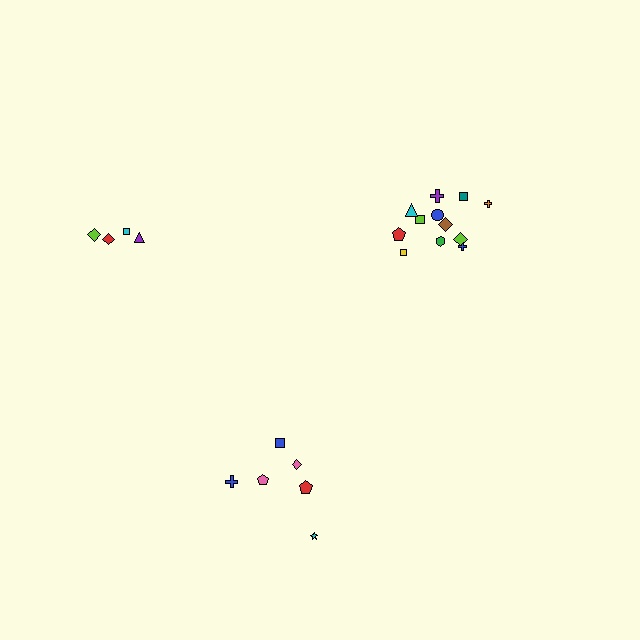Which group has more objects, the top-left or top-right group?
The top-right group.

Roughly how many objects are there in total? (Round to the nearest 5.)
Roughly 20 objects in total.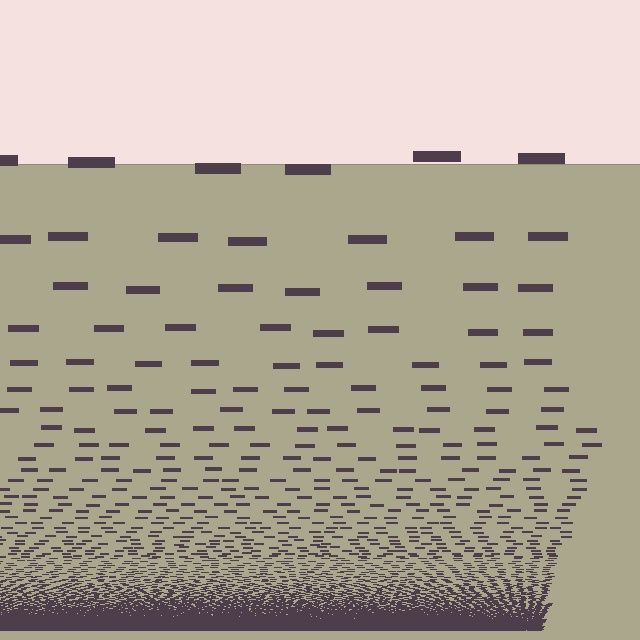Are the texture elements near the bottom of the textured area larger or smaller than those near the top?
Smaller. The gradient is inverted — elements near the bottom are smaller and denser.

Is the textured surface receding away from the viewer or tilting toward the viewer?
The surface appears to tilt toward the viewer. Texture elements get larger and sparser toward the top.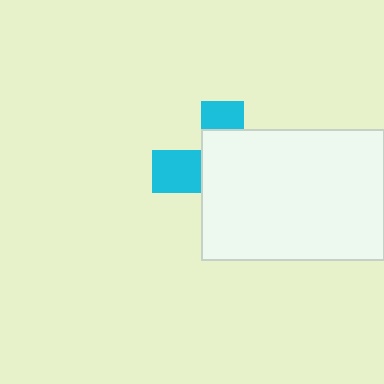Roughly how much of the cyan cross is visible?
A small part of it is visible (roughly 33%).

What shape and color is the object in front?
The object in front is a white rectangle.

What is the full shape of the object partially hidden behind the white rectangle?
The partially hidden object is a cyan cross.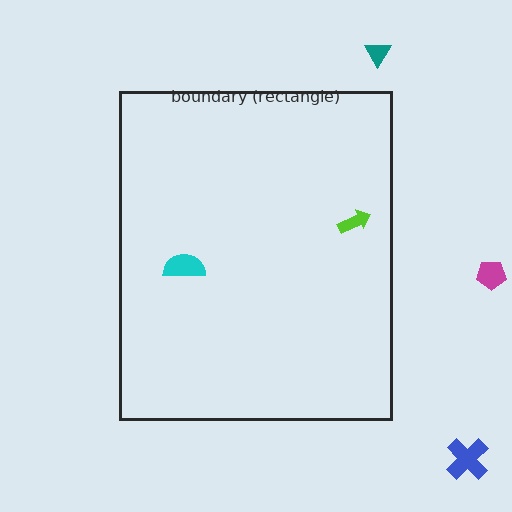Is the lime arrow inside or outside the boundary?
Inside.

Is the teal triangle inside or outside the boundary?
Outside.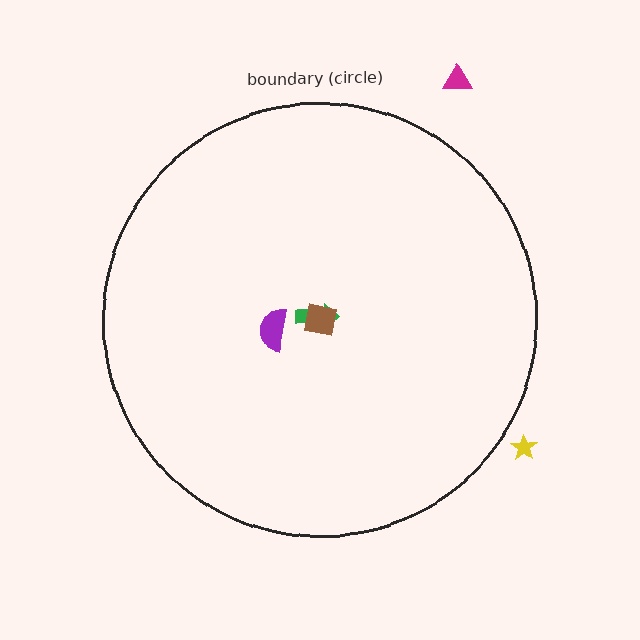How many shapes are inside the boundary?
3 inside, 2 outside.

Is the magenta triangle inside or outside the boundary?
Outside.